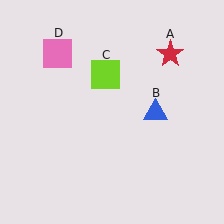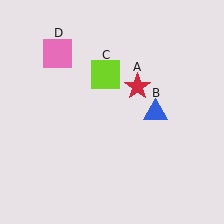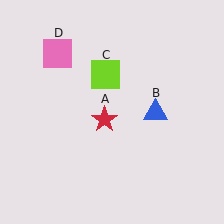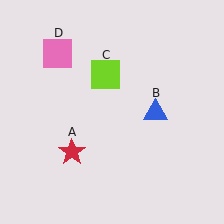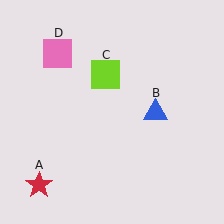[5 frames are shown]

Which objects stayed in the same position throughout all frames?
Blue triangle (object B) and lime square (object C) and pink square (object D) remained stationary.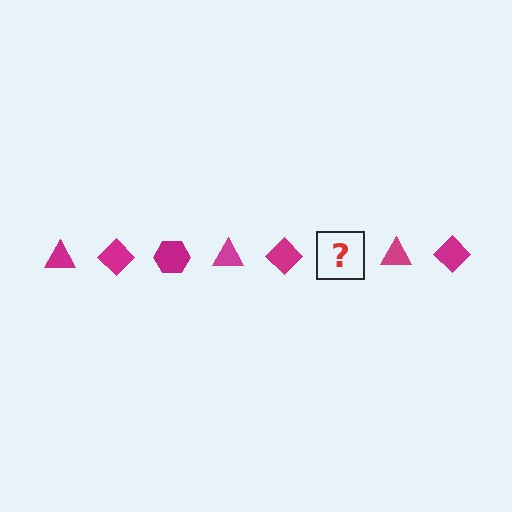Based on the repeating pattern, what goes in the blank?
The blank should be a magenta hexagon.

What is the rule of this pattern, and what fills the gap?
The rule is that the pattern cycles through triangle, diamond, hexagon shapes in magenta. The gap should be filled with a magenta hexagon.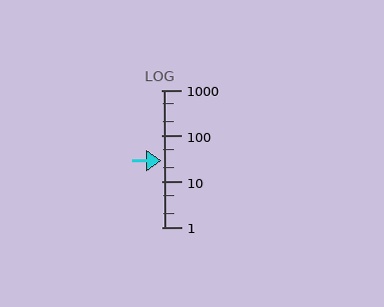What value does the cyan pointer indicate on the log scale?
The pointer indicates approximately 28.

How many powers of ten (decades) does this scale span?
The scale spans 3 decades, from 1 to 1000.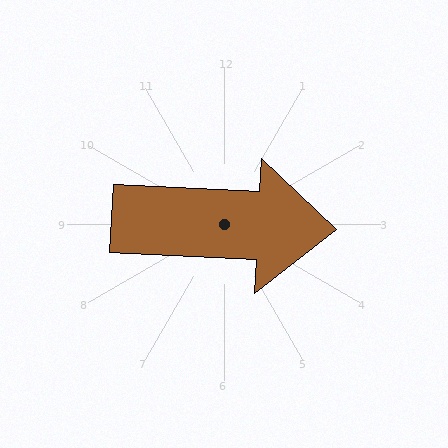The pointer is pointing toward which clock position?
Roughly 3 o'clock.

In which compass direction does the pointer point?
East.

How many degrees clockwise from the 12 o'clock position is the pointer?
Approximately 93 degrees.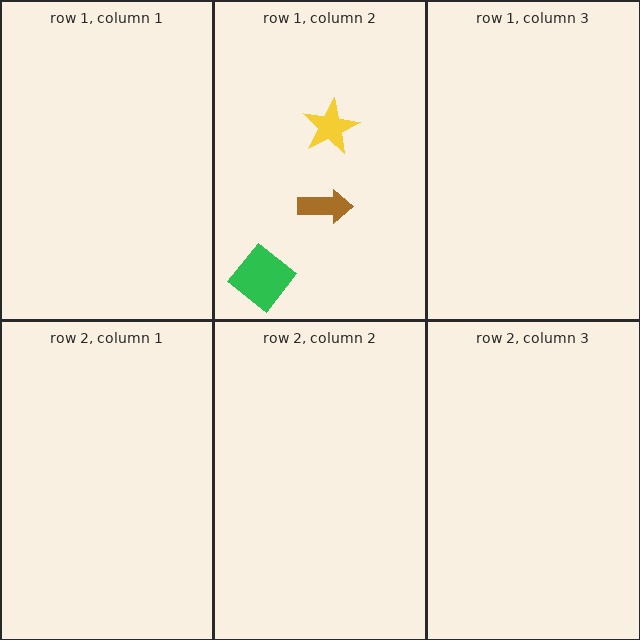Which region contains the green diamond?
The row 1, column 2 region.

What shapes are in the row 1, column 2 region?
The green diamond, the yellow star, the brown arrow.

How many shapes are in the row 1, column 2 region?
3.